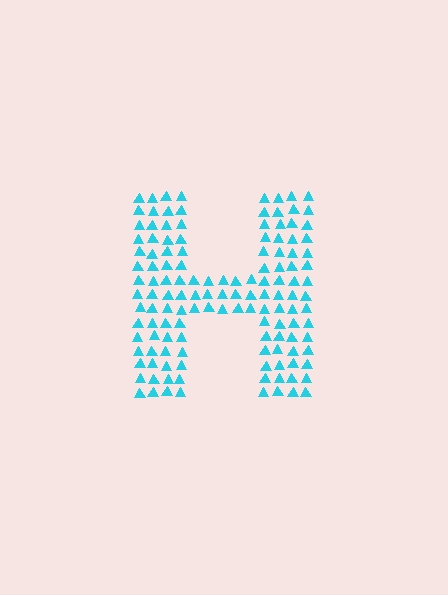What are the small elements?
The small elements are triangles.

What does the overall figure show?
The overall figure shows the letter H.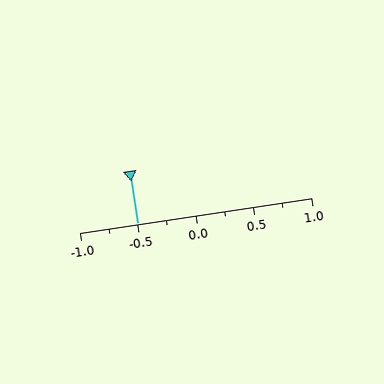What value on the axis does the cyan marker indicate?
The marker indicates approximately -0.5.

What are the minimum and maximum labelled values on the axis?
The axis runs from -1.0 to 1.0.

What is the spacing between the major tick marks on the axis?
The major ticks are spaced 0.5 apart.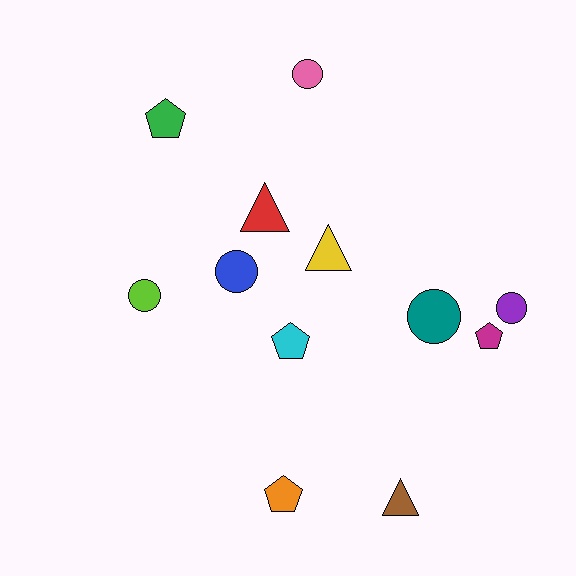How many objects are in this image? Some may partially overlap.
There are 12 objects.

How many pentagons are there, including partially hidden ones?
There are 4 pentagons.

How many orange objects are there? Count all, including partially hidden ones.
There is 1 orange object.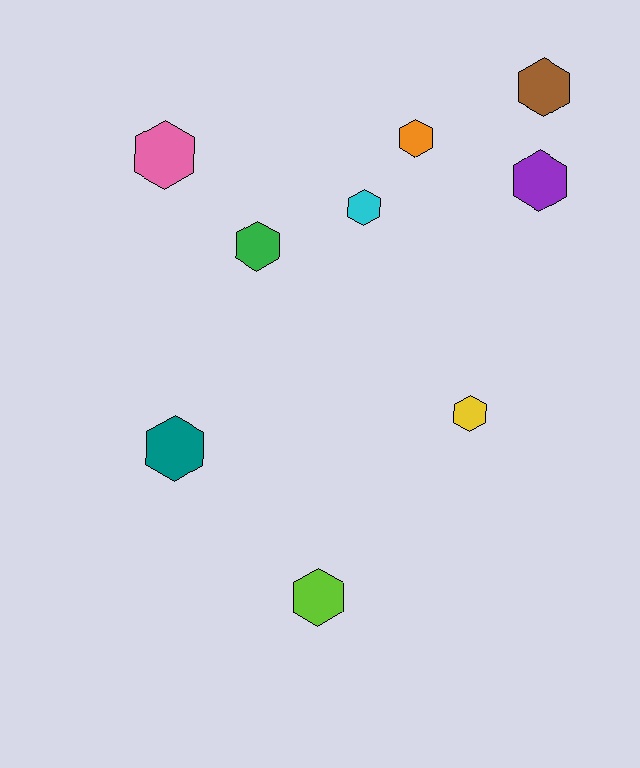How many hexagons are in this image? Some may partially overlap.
There are 9 hexagons.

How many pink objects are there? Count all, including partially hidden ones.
There is 1 pink object.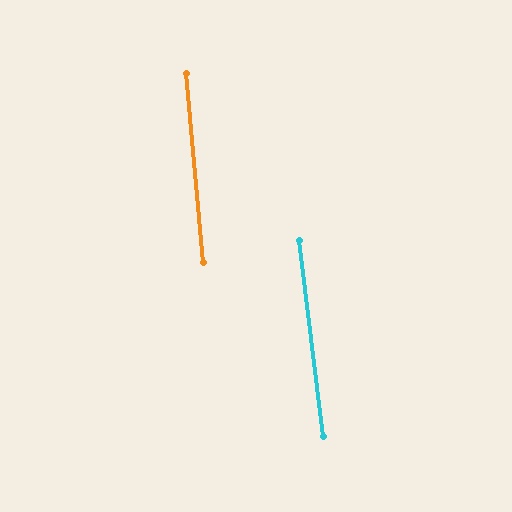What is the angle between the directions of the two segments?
Approximately 2 degrees.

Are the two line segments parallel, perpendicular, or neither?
Parallel — their directions differ by only 2.0°.